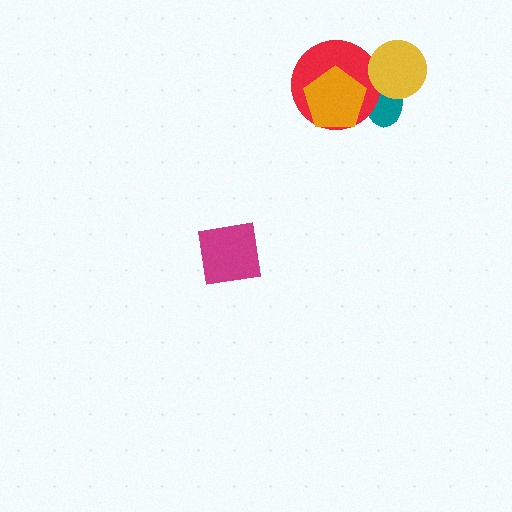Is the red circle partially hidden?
Yes, it is partially covered by another shape.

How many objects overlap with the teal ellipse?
3 objects overlap with the teal ellipse.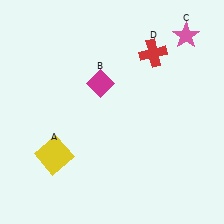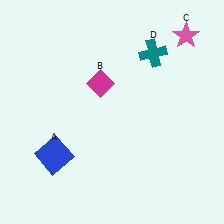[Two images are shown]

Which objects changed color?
A changed from yellow to blue. D changed from red to teal.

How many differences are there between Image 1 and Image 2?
There are 2 differences between the two images.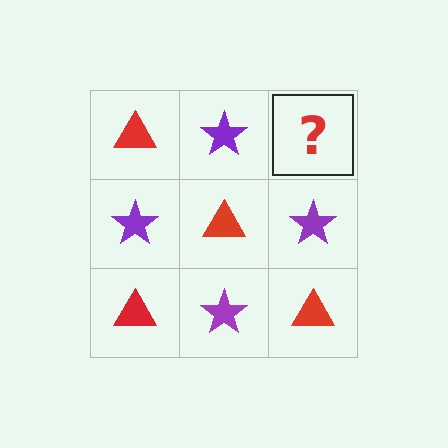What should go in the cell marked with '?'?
The missing cell should contain a red triangle.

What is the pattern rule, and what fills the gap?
The rule is that it alternates red triangle and purple star in a checkerboard pattern. The gap should be filled with a red triangle.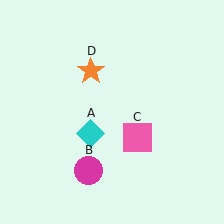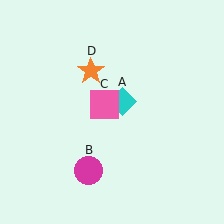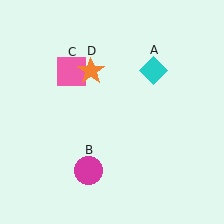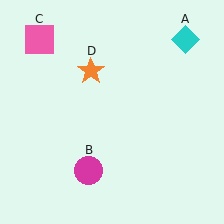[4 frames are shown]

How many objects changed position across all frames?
2 objects changed position: cyan diamond (object A), pink square (object C).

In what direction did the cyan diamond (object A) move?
The cyan diamond (object A) moved up and to the right.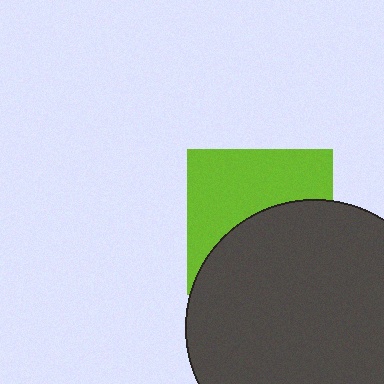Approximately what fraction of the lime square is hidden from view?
Roughly 50% of the lime square is hidden behind the dark gray circle.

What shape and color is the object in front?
The object in front is a dark gray circle.